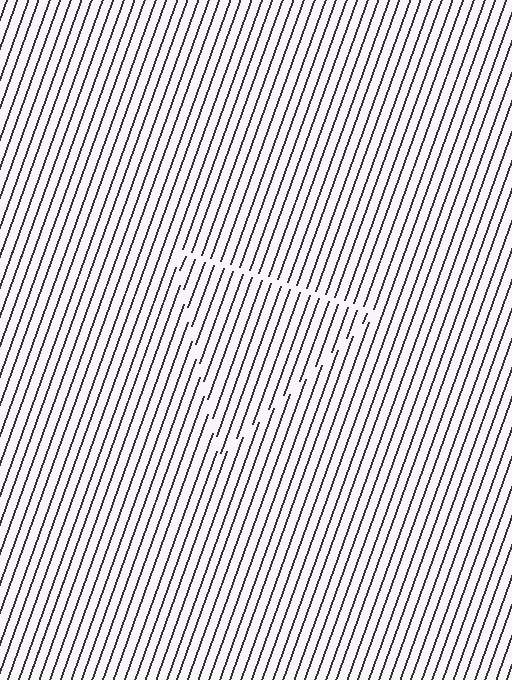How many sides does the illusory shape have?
3 sides — the line-ends trace a triangle.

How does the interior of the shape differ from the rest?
The interior of the shape contains the same grating, shifted by half a period — the contour is defined by the phase discontinuity where line-ends from the inner and outer gratings abut.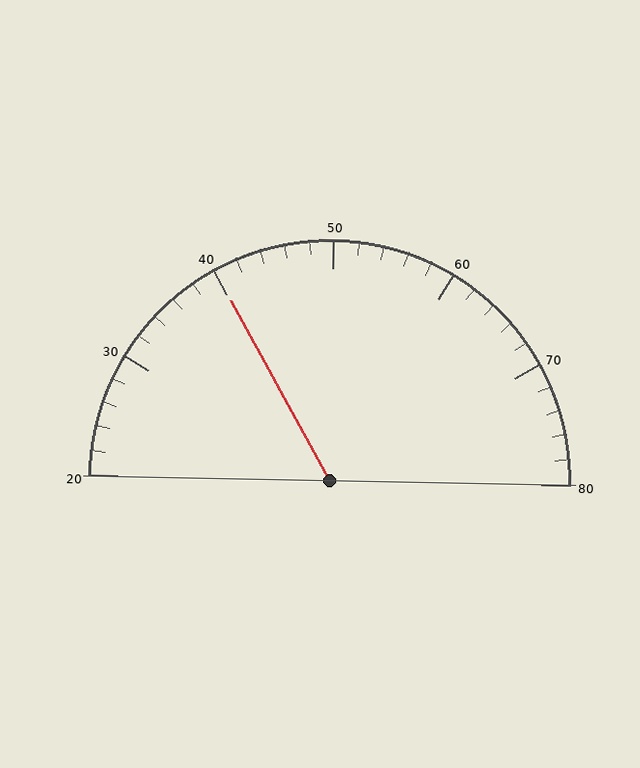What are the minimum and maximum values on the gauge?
The gauge ranges from 20 to 80.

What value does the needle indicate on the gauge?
The needle indicates approximately 40.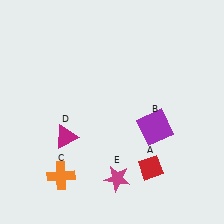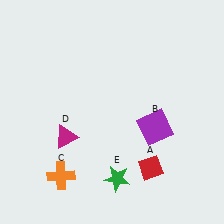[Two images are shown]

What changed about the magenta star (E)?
In Image 1, E is magenta. In Image 2, it changed to green.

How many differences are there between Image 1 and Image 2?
There is 1 difference between the two images.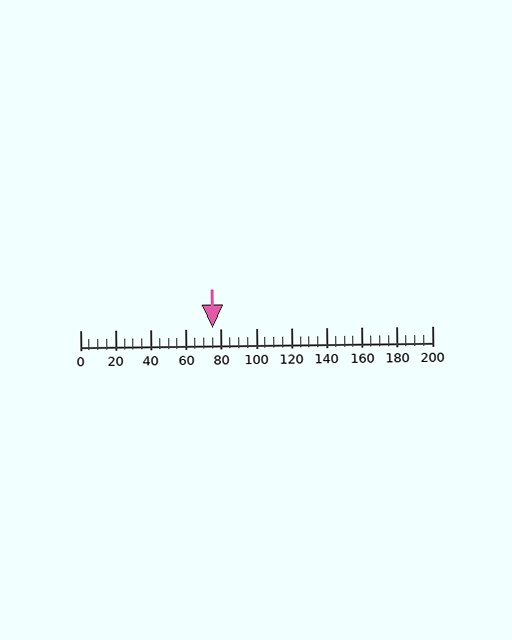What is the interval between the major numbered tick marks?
The major tick marks are spaced 20 units apart.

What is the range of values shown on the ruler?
The ruler shows values from 0 to 200.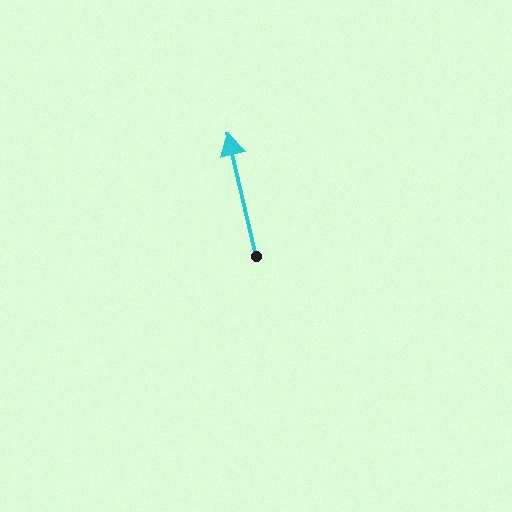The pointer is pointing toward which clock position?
Roughly 12 o'clock.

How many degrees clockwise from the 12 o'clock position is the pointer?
Approximately 347 degrees.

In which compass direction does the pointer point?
North.